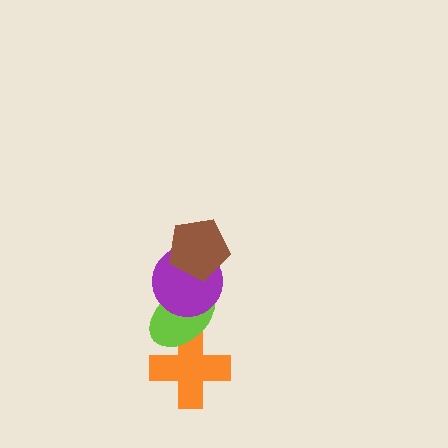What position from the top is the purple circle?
The purple circle is 2nd from the top.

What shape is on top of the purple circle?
The brown pentagon is on top of the purple circle.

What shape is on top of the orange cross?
The lime ellipse is on top of the orange cross.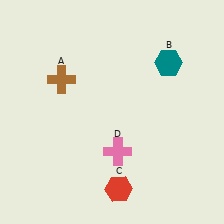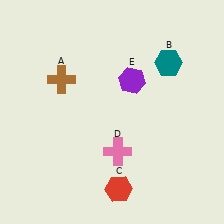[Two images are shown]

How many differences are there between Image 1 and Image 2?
There is 1 difference between the two images.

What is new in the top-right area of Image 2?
A purple hexagon (E) was added in the top-right area of Image 2.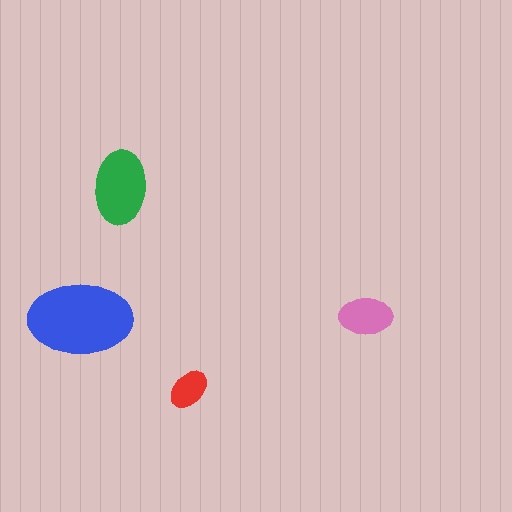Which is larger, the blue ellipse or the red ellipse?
The blue one.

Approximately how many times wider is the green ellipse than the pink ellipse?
About 1.5 times wider.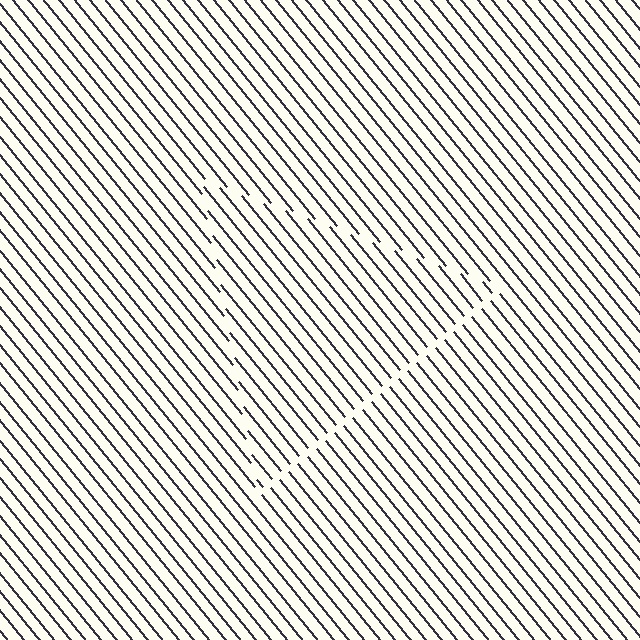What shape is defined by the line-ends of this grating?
An illusory triangle. The interior of the shape contains the same grating, shifted by half a period — the contour is defined by the phase discontinuity where line-ends from the inner and outer gratings abut.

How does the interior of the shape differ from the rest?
The interior of the shape contains the same grating, shifted by half a period — the contour is defined by the phase discontinuity where line-ends from the inner and outer gratings abut.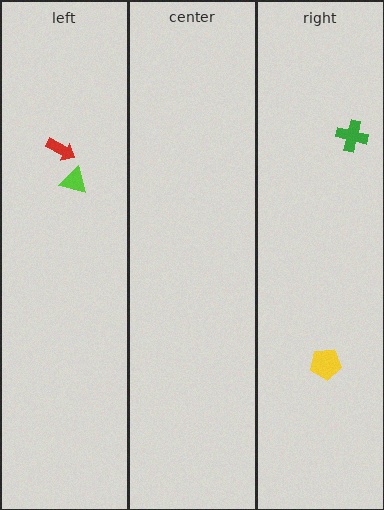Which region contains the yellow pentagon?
The right region.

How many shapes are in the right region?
2.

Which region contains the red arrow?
The left region.